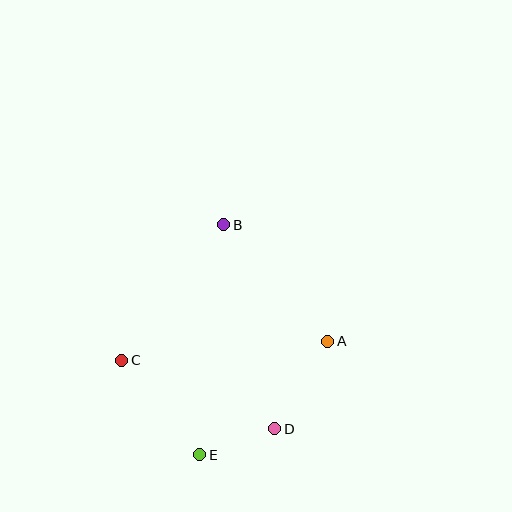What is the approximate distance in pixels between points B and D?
The distance between B and D is approximately 210 pixels.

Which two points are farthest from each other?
Points B and E are farthest from each other.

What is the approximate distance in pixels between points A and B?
The distance between A and B is approximately 156 pixels.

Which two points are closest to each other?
Points D and E are closest to each other.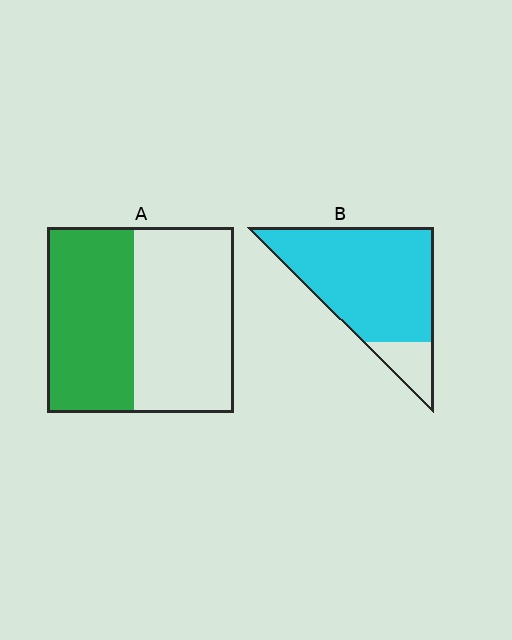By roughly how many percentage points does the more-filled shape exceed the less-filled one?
By roughly 40 percentage points (B over A).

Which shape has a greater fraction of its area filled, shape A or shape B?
Shape B.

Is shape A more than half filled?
Roughly half.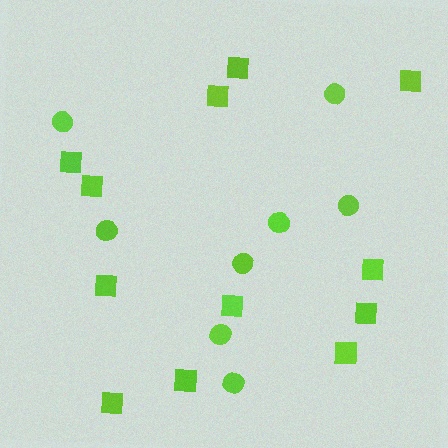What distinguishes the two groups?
There are 2 groups: one group of circles (8) and one group of squares (12).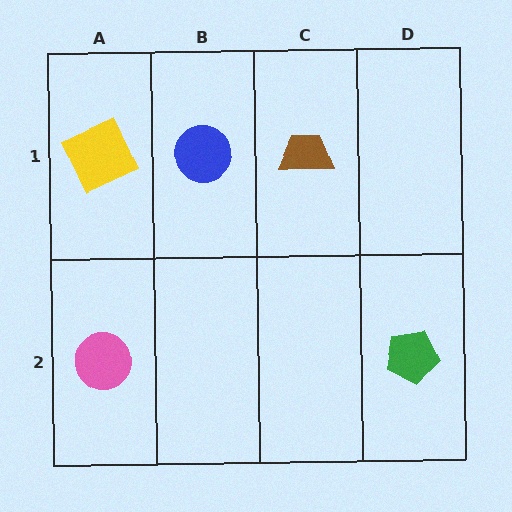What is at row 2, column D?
A green pentagon.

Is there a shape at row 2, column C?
No, that cell is empty.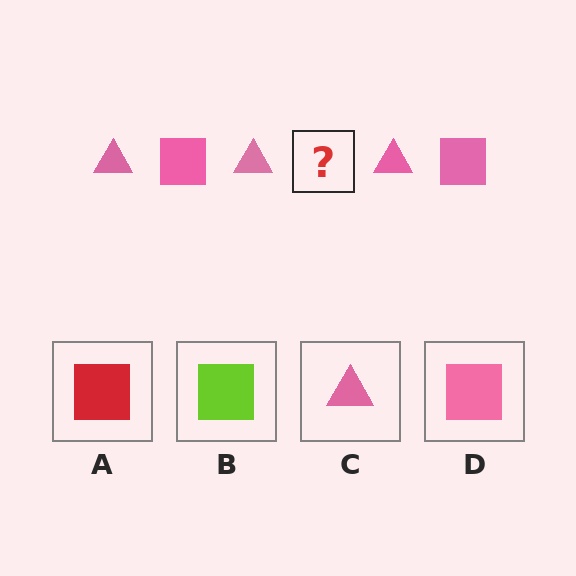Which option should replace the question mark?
Option D.